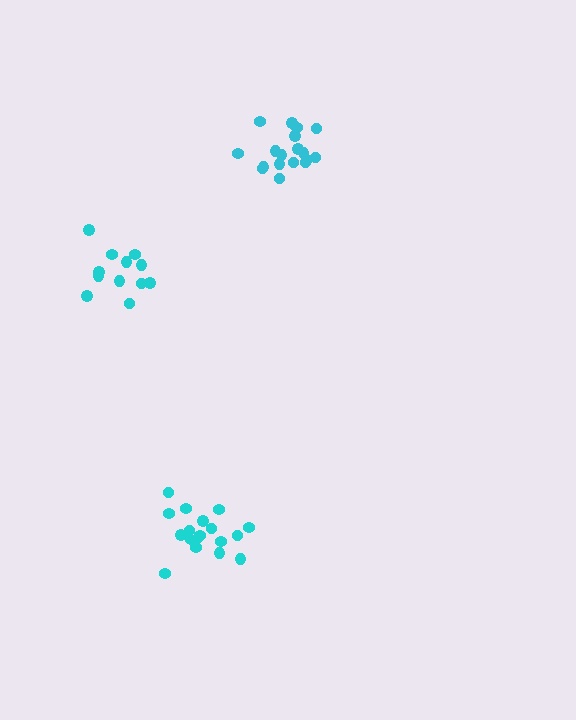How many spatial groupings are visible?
There are 3 spatial groupings.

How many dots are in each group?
Group 1: 12 dots, Group 2: 18 dots, Group 3: 18 dots (48 total).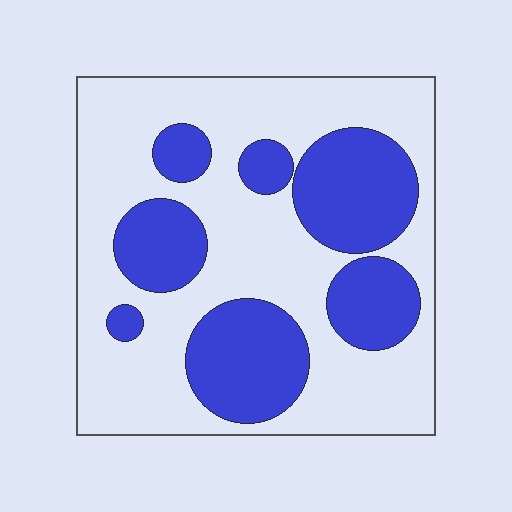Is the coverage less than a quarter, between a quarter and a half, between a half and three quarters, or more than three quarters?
Between a quarter and a half.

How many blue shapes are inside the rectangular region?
7.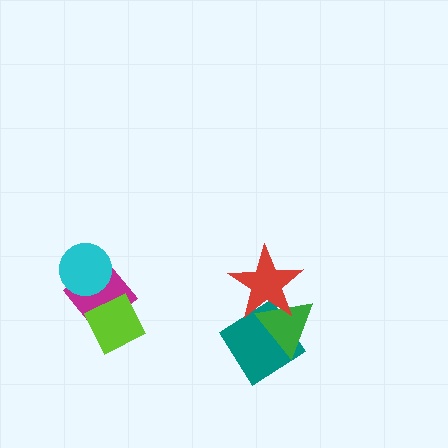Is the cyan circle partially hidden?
No, no other shape covers it.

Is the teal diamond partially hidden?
Yes, it is partially covered by another shape.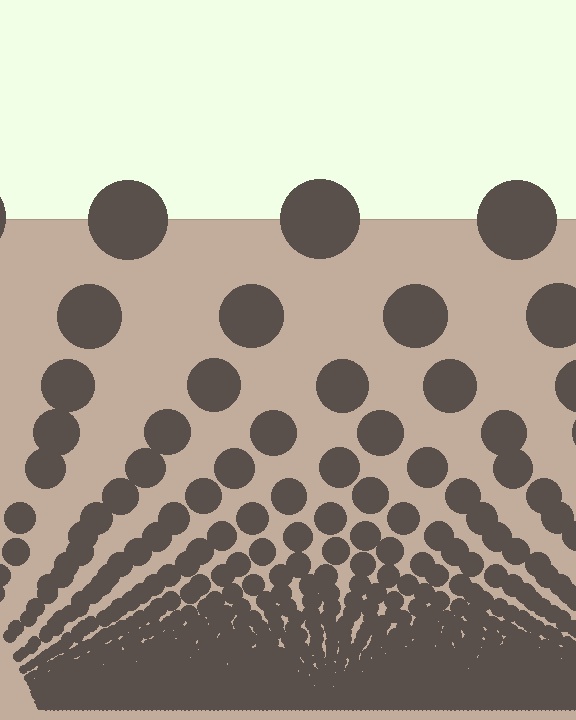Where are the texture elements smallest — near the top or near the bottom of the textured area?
Near the bottom.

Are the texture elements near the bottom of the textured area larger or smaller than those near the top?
Smaller. The gradient is inverted — elements near the bottom are smaller and denser.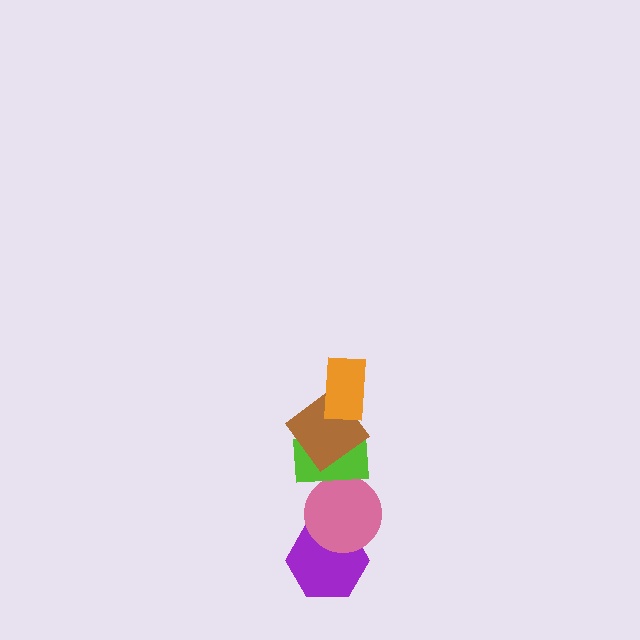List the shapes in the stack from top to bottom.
From top to bottom: the orange rectangle, the brown diamond, the lime rectangle, the pink circle, the purple hexagon.